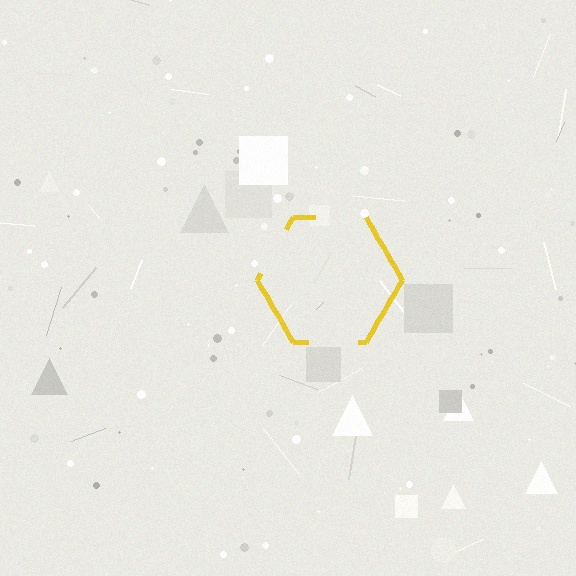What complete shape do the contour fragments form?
The contour fragments form a hexagon.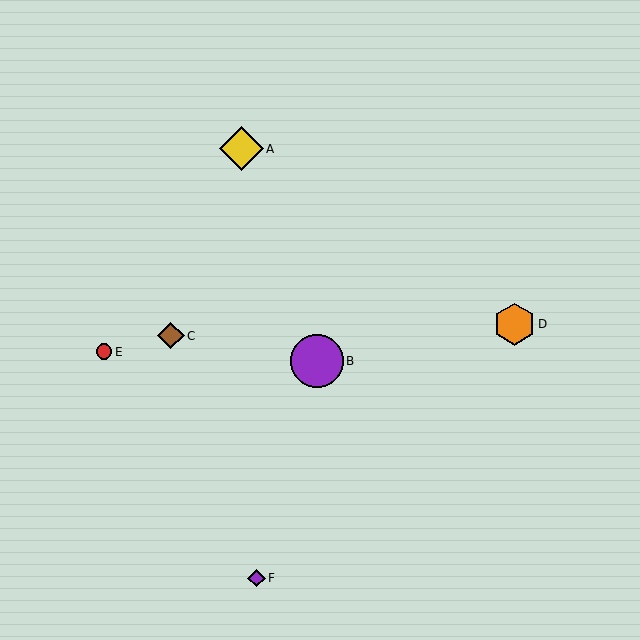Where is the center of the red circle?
The center of the red circle is at (104, 352).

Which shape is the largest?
The purple circle (labeled B) is the largest.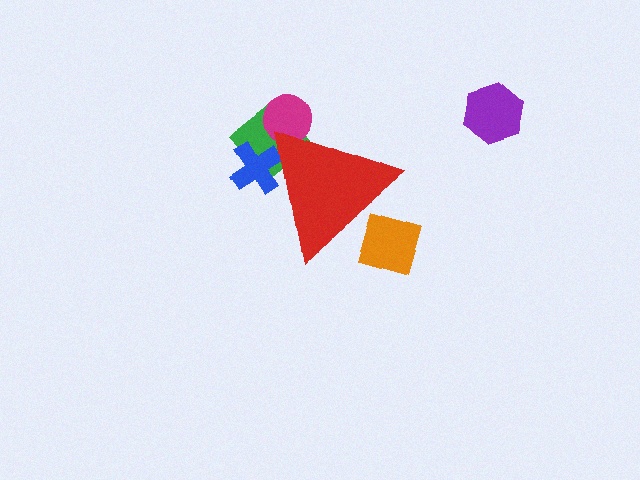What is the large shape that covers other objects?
A red triangle.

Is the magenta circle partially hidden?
Yes, the magenta circle is partially hidden behind the red triangle.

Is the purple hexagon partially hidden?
No, the purple hexagon is fully visible.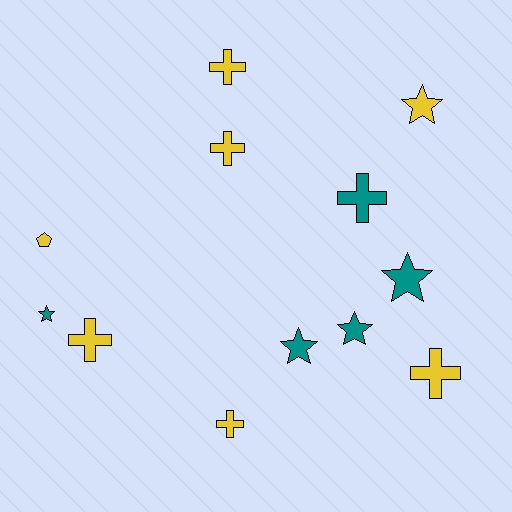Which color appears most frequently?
Yellow, with 7 objects.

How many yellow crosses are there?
There are 5 yellow crosses.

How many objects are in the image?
There are 12 objects.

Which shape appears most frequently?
Cross, with 6 objects.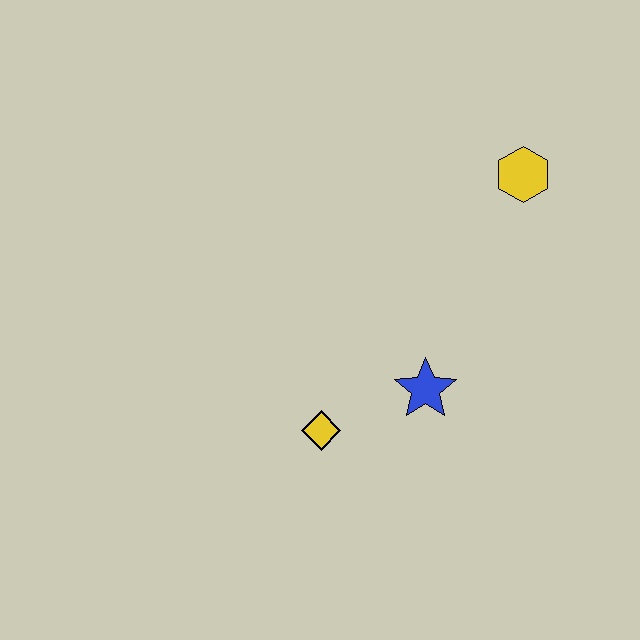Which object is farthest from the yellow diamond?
The yellow hexagon is farthest from the yellow diamond.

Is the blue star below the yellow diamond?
No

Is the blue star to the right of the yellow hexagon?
No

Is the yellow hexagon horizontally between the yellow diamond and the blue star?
No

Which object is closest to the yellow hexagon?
The blue star is closest to the yellow hexagon.